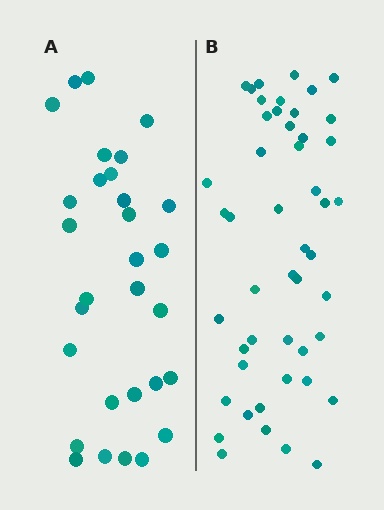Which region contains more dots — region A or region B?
Region B (the right region) has more dots.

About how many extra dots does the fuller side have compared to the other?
Region B has approximately 20 more dots than region A.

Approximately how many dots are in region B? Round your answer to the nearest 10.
About 50 dots. (The exact count is 48, which rounds to 50.)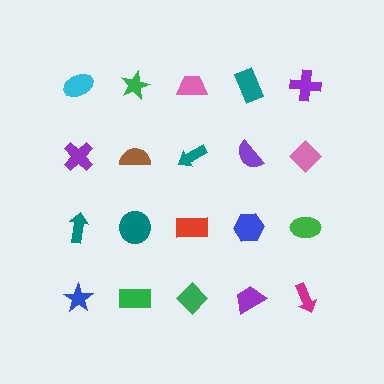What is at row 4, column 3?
A green diamond.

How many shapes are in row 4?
5 shapes.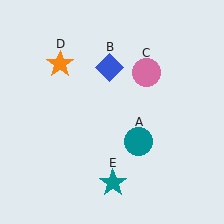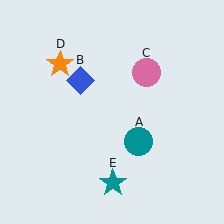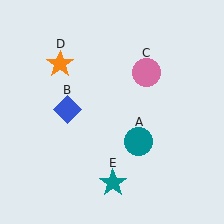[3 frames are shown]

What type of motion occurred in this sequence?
The blue diamond (object B) rotated counterclockwise around the center of the scene.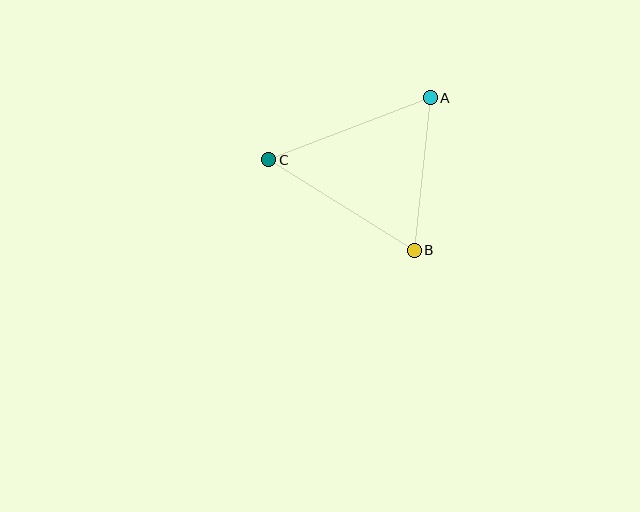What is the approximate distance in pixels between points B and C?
The distance between B and C is approximately 171 pixels.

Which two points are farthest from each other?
Points A and C are farthest from each other.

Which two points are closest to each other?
Points A and B are closest to each other.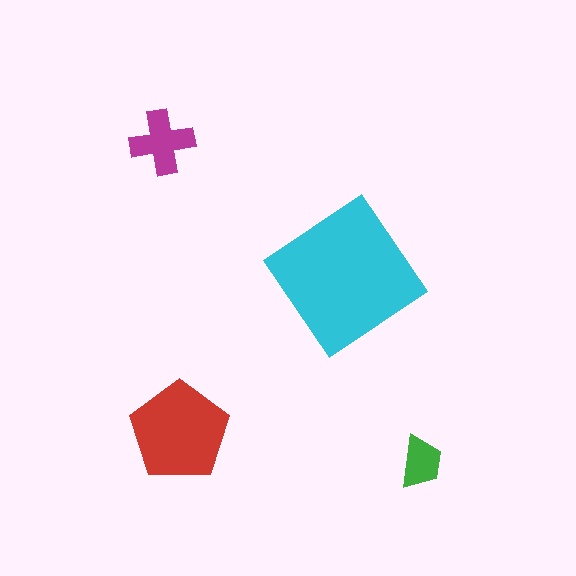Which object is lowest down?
The green trapezoid is bottommost.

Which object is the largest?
The cyan diamond.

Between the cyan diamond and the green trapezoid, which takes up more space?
The cyan diamond.